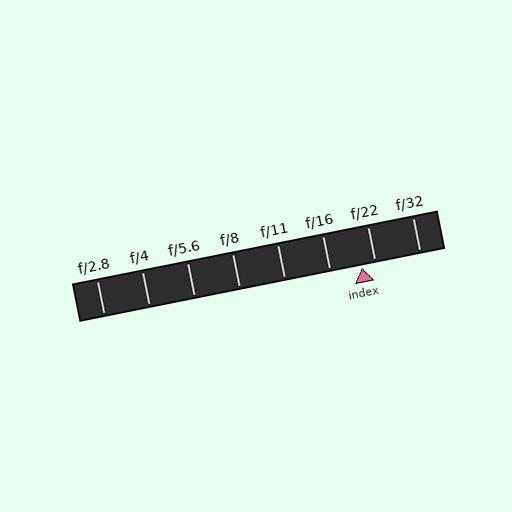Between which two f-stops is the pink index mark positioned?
The index mark is between f/16 and f/22.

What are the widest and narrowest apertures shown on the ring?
The widest aperture shown is f/2.8 and the narrowest is f/32.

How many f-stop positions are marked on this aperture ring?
There are 8 f-stop positions marked.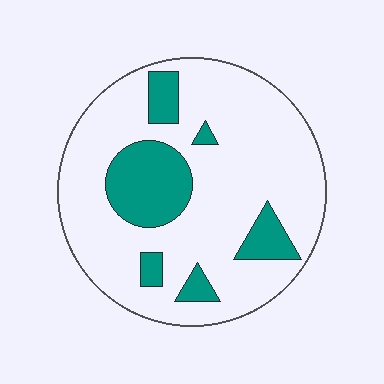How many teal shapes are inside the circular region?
6.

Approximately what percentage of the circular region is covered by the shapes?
Approximately 20%.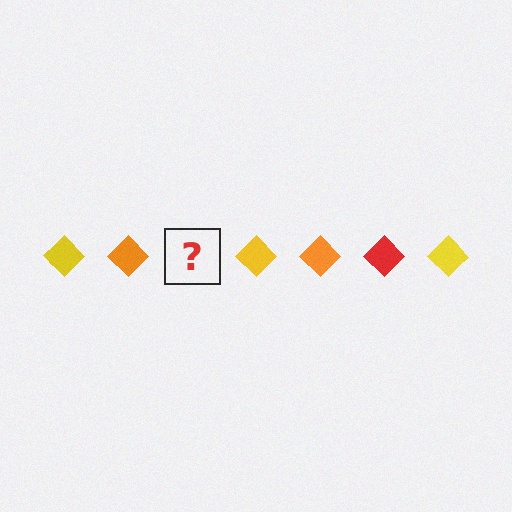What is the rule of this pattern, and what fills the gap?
The rule is that the pattern cycles through yellow, orange, red diamonds. The gap should be filled with a red diamond.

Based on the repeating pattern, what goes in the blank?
The blank should be a red diamond.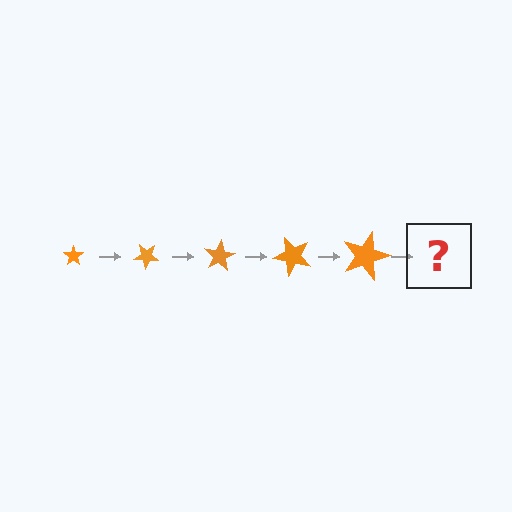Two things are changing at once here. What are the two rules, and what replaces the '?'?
The two rules are that the star grows larger each step and it rotates 40 degrees each step. The '?' should be a star, larger than the previous one and rotated 200 degrees from the start.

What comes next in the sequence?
The next element should be a star, larger than the previous one and rotated 200 degrees from the start.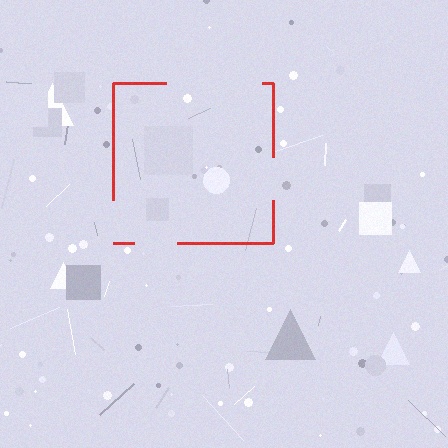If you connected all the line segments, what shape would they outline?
They would outline a square.